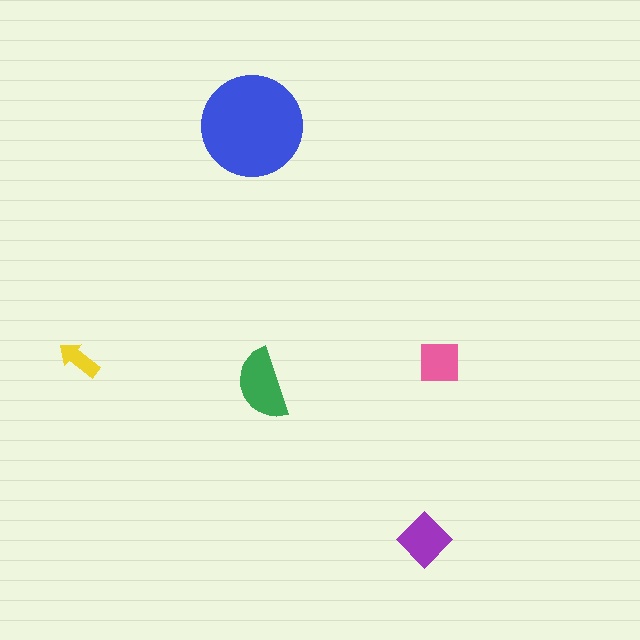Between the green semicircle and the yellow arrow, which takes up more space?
The green semicircle.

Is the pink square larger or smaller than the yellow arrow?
Larger.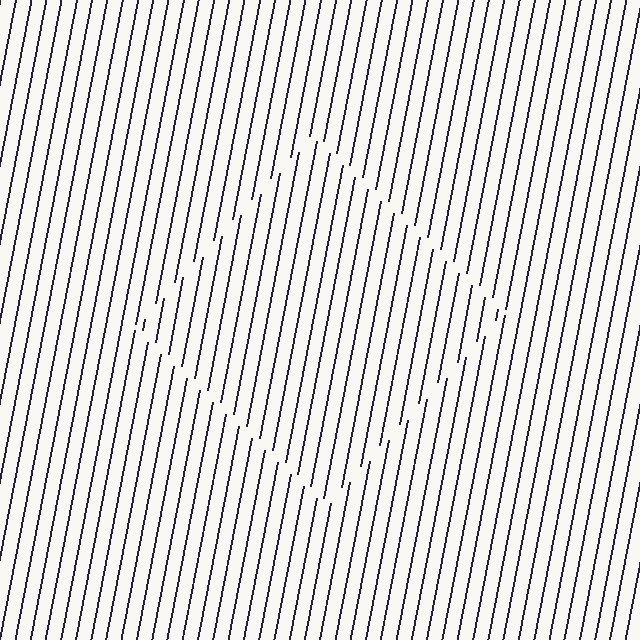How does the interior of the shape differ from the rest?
The interior of the shape contains the same grating, shifted by half a period — the contour is defined by the phase discontinuity where line-ends from the inner and outer gratings abut.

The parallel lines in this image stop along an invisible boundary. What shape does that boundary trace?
An illusory square. The interior of the shape contains the same grating, shifted by half a period — the contour is defined by the phase discontinuity where line-ends from the inner and outer gratings abut.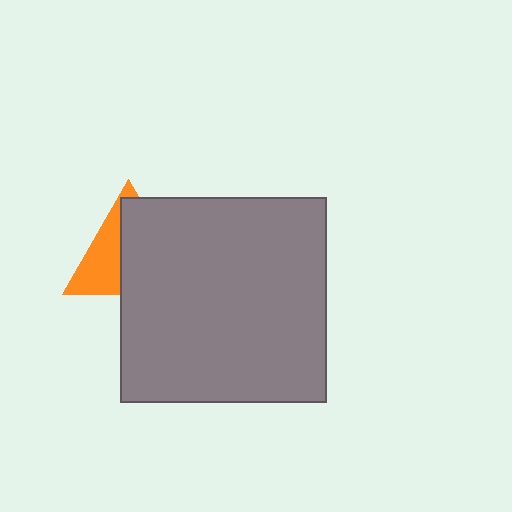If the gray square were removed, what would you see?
You would see the complete orange triangle.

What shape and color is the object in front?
The object in front is a gray square.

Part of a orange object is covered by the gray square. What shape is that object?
It is a triangle.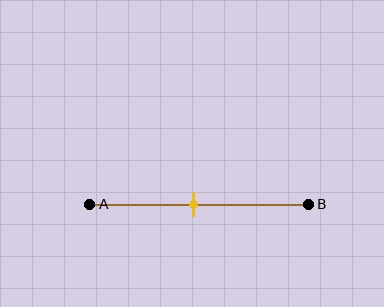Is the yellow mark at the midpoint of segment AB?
Yes, the mark is approximately at the midpoint.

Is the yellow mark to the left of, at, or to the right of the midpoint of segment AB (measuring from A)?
The yellow mark is approximately at the midpoint of segment AB.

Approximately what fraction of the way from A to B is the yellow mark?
The yellow mark is approximately 50% of the way from A to B.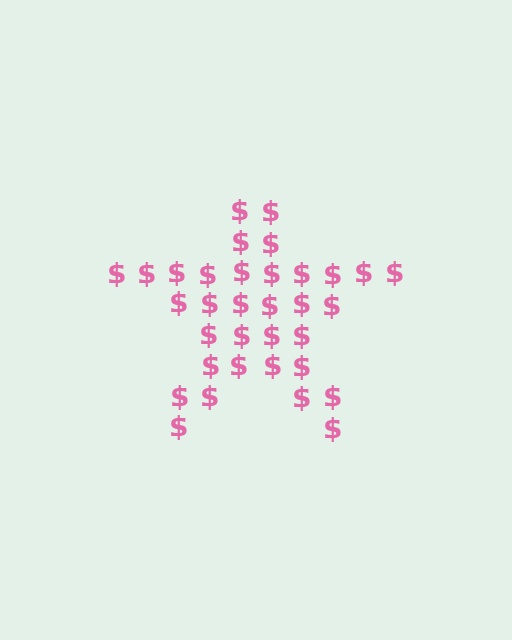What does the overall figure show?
The overall figure shows a star.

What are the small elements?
The small elements are dollar signs.